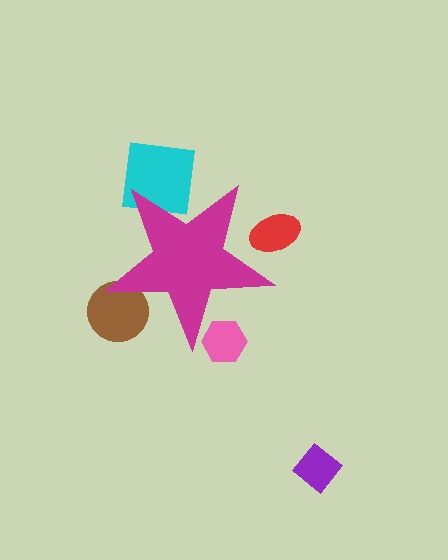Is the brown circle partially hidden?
Yes, the brown circle is partially hidden behind the magenta star.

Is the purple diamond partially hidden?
No, the purple diamond is fully visible.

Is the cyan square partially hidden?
Yes, the cyan square is partially hidden behind the magenta star.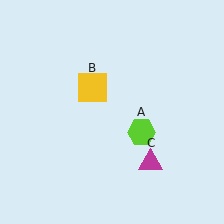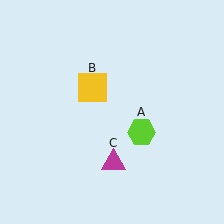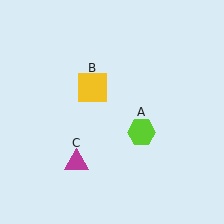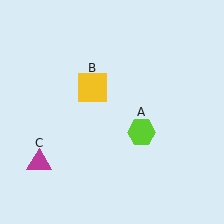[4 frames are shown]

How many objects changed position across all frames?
1 object changed position: magenta triangle (object C).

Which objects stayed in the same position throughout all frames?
Lime hexagon (object A) and yellow square (object B) remained stationary.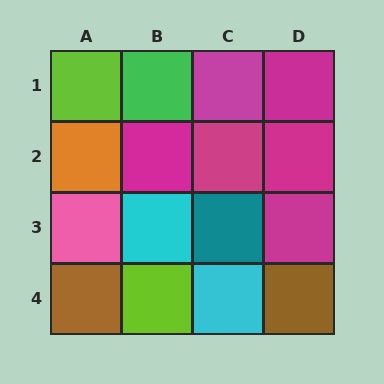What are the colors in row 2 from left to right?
Orange, magenta, magenta, magenta.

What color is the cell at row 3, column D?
Magenta.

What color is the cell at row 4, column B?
Lime.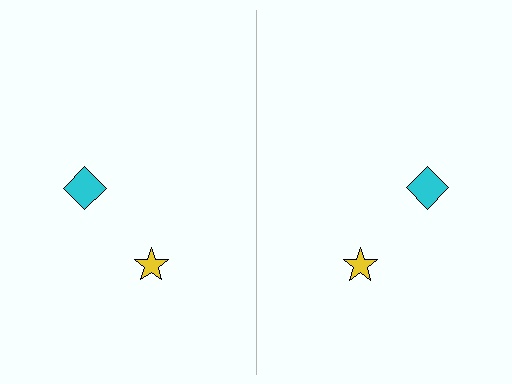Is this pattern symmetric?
Yes, this pattern has bilateral (reflection) symmetry.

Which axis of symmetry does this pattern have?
The pattern has a vertical axis of symmetry running through the center of the image.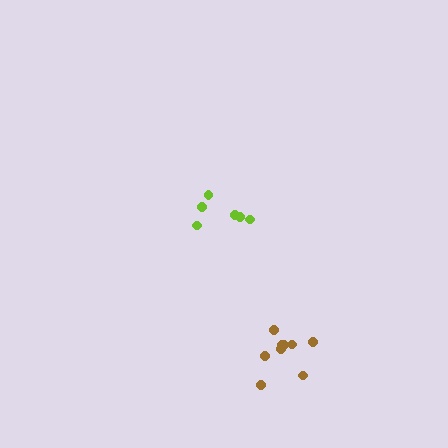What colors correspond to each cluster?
The clusters are colored: lime, brown.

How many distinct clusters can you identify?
There are 2 distinct clusters.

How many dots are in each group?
Group 1: 6 dots, Group 2: 9 dots (15 total).